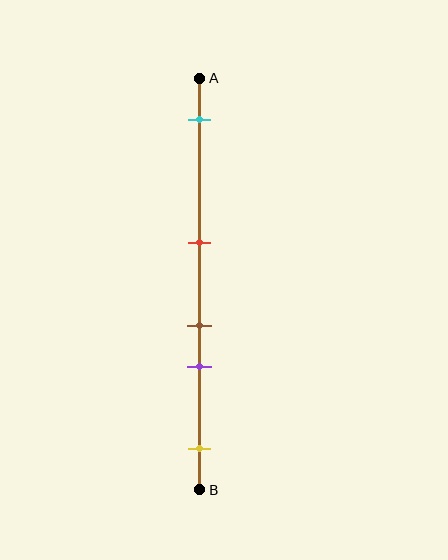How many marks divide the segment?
There are 5 marks dividing the segment.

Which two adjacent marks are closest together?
The brown and purple marks are the closest adjacent pair.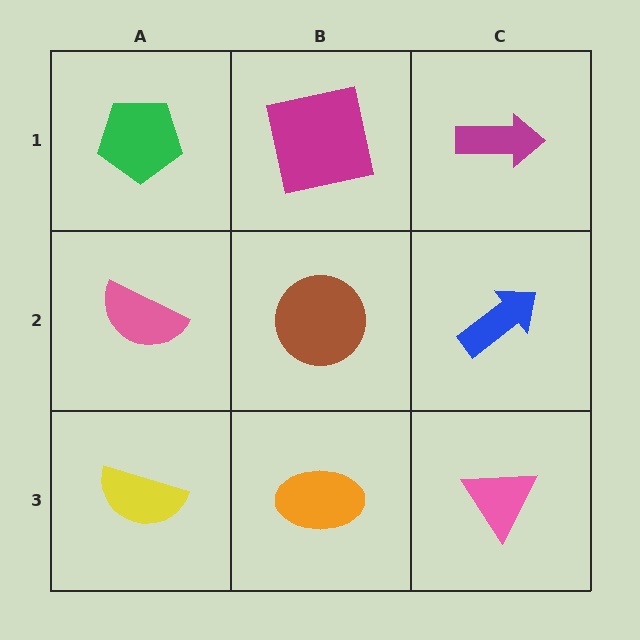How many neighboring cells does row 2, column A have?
3.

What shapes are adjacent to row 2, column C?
A magenta arrow (row 1, column C), a pink triangle (row 3, column C), a brown circle (row 2, column B).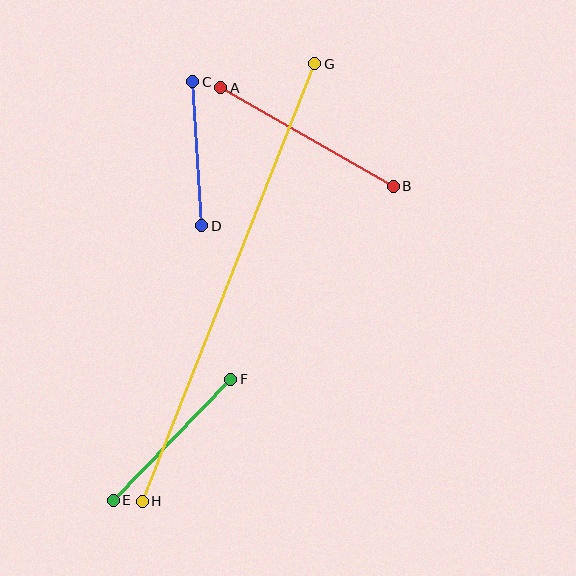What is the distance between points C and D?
The distance is approximately 144 pixels.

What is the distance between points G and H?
The distance is approximately 470 pixels.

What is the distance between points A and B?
The distance is approximately 199 pixels.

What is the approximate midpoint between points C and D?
The midpoint is at approximately (197, 154) pixels.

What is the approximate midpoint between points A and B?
The midpoint is at approximately (307, 137) pixels.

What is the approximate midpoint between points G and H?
The midpoint is at approximately (228, 283) pixels.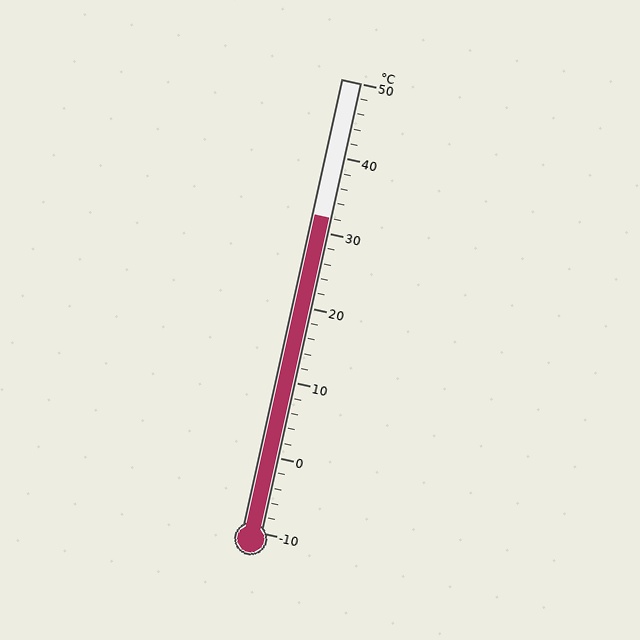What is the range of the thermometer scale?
The thermometer scale ranges from -10°C to 50°C.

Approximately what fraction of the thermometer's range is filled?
The thermometer is filled to approximately 70% of its range.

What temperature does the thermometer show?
The thermometer shows approximately 32°C.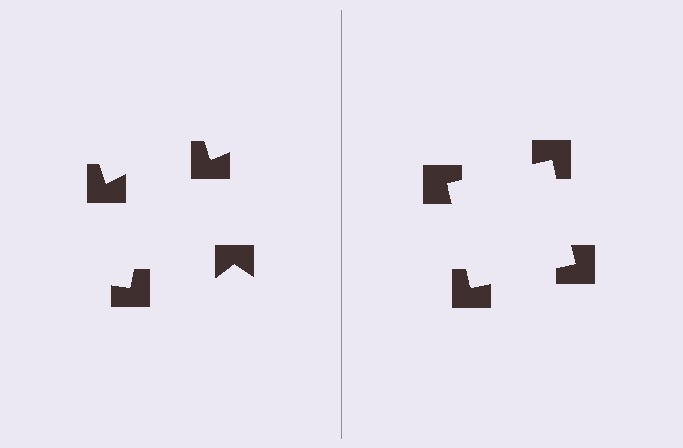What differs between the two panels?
The notched squares are positioned identically on both sides; only the wedge orientations differ. On the right they align to a square; on the left they are misaligned.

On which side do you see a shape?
An illusory square appears on the right side. On the left side the wedge cuts are rotated, so no coherent shape forms.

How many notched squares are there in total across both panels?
8 — 4 on each side.